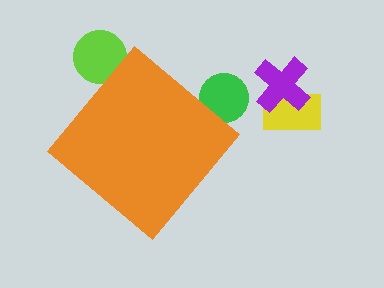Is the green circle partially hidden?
Yes, the green circle is partially hidden behind the orange diamond.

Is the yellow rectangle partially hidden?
No, the yellow rectangle is fully visible.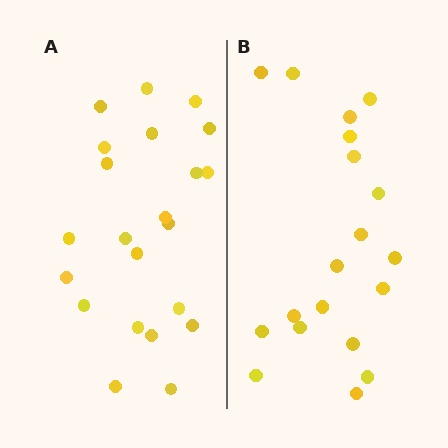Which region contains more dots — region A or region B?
Region A (the left region) has more dots.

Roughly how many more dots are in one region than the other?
Region A has just a few more — roughly 2 or 3 more dots than region B.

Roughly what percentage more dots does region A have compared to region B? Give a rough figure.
About 15% more.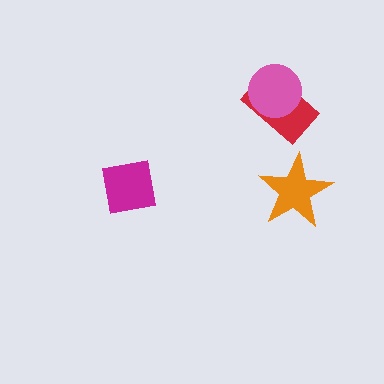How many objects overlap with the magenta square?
0 objects overlap with the magenta square.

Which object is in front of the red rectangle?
The pink circle is in front of the red rectangle.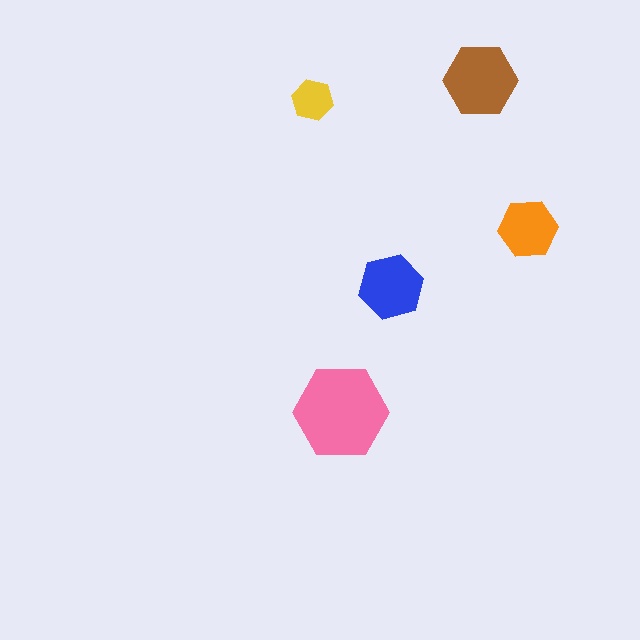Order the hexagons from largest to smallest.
the pink one, the brown one, the blue one, the orange one, the yellow one.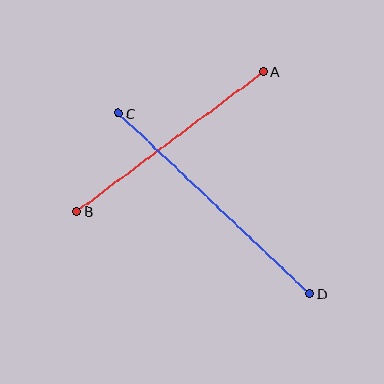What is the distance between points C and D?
The distance is approximately 263 pixels.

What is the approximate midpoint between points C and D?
The midpoint is at approximately (214, 203) pixels.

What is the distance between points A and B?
The distance is approximately 233 pixels.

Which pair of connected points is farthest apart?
Points C and D are farthest apart.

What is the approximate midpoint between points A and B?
The midpoint is at approximately (170, 141) pixels.